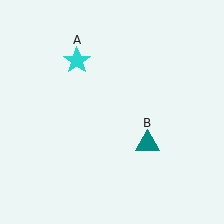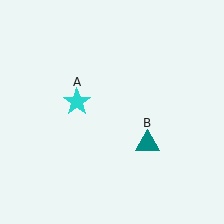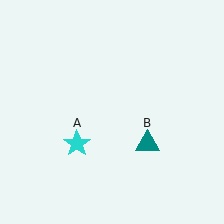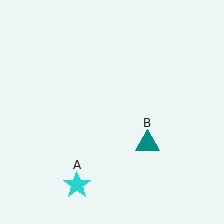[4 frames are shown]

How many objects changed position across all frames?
1 object changed position: cyan star (object A).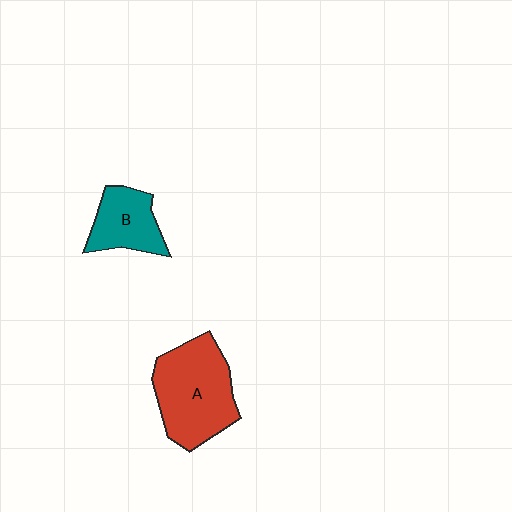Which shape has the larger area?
Shape A (red).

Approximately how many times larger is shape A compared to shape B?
Approximately 1.8 times.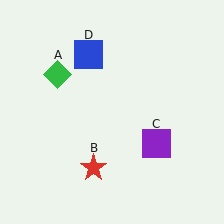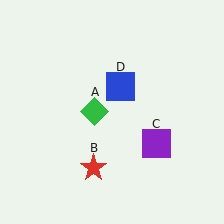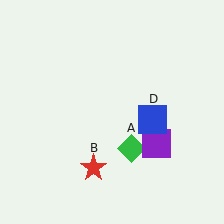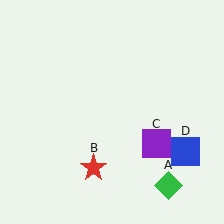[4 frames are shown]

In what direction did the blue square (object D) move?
The blue square (object D) moved down and to the right.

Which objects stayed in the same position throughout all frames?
Red star (object B) and purple square (object C) remained stationary.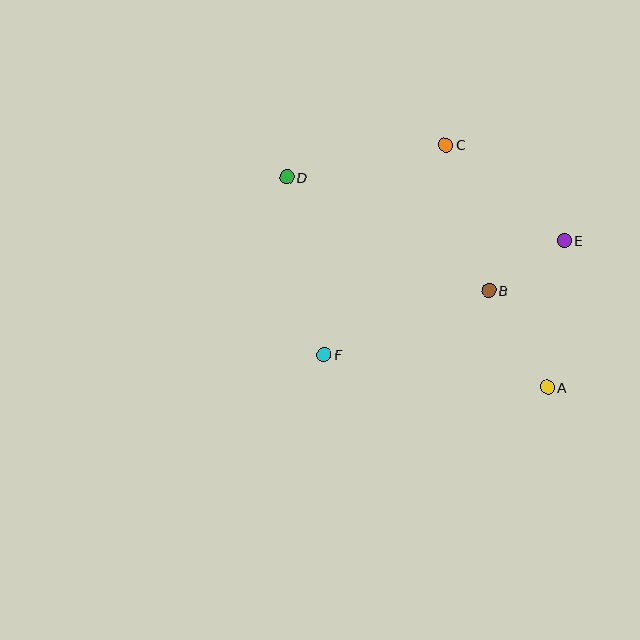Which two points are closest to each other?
Points B and E are closest to each other.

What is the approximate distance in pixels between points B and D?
The distance between B and D is approximately 232 pixels.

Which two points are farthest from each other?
Points A and D are farthest from each other.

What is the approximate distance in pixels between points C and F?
The distance between C and F is approximately 243 pixels.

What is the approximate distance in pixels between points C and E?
The distance between C and E is approximately 152 pixels.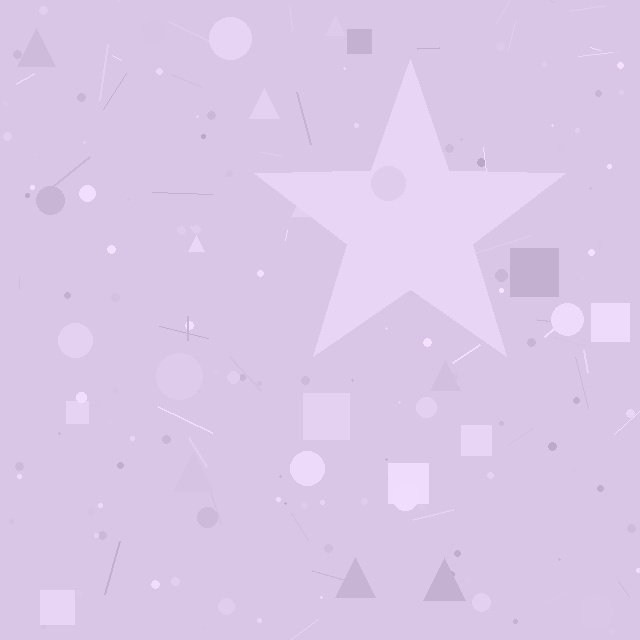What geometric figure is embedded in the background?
A star is embedded in the background.